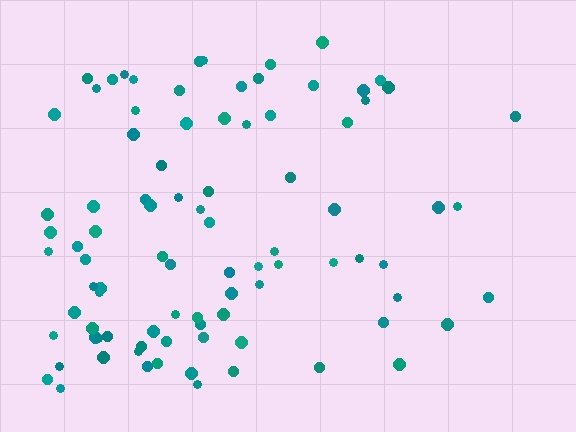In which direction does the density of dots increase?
From right to left, with the left side densest.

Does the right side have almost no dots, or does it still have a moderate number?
Still a moderate number, just noticeably fewer than the left.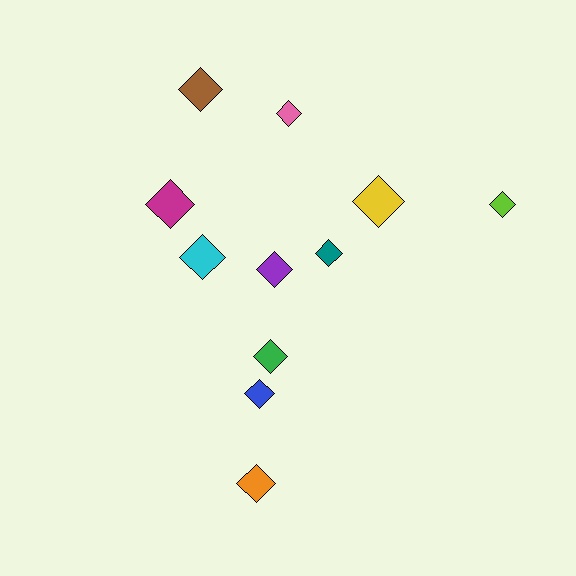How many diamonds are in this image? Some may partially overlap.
There are 11 diamonds.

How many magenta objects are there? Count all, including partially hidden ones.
There is 1 magenta object.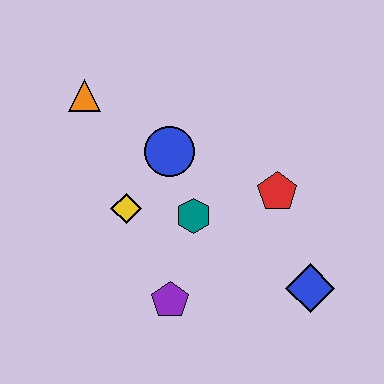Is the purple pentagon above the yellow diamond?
No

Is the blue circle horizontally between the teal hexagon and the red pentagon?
No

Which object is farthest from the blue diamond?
The orange triangle is farthest from the blue diamond.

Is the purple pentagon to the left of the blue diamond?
Yes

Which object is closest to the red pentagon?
The teal hexagon is closest to the red pentagon.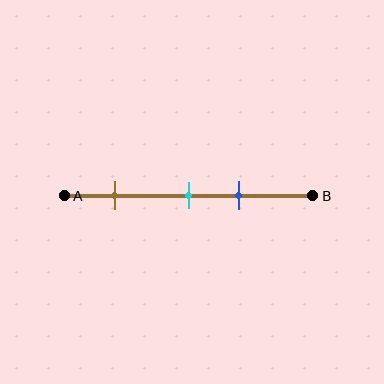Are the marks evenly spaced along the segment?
No, the marks are not evenly spaced.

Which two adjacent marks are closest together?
The cyan and blue marks are the closest adjacent pair.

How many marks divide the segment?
There are 3 marks dividing the segment.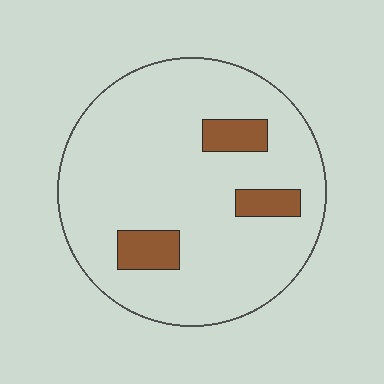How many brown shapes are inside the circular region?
3.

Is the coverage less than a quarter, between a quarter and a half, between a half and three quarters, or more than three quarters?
Less than a quarter.